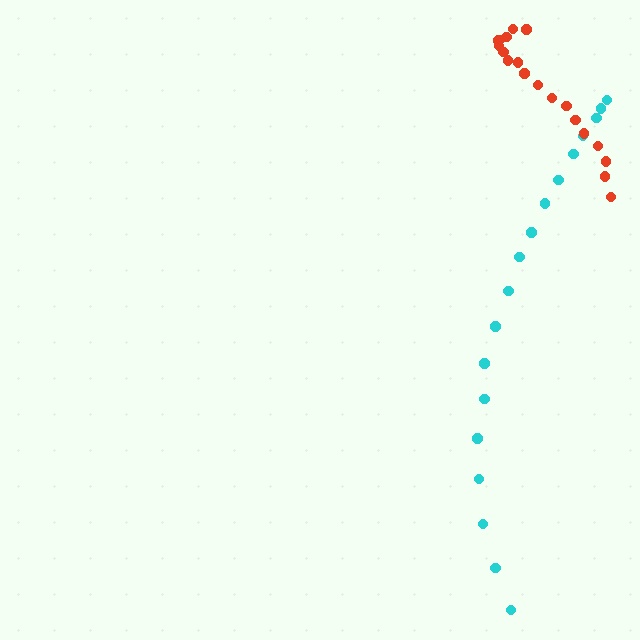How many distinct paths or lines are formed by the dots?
There are 2 distinct paths.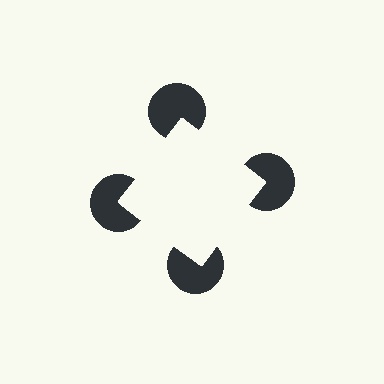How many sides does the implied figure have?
4 sides.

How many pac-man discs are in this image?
There are 4 — one at each vertex of the illusory square.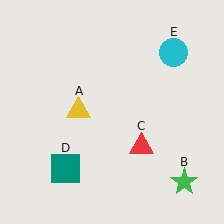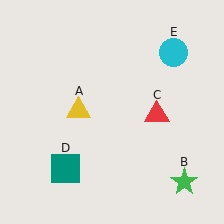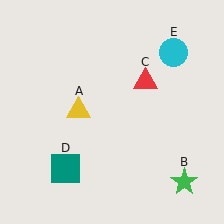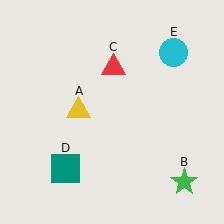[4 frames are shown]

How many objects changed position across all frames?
1 object changed position: red triangle (object C).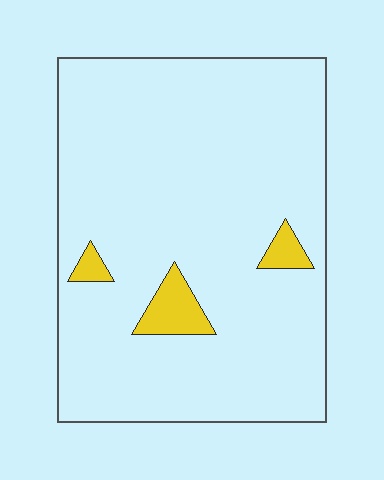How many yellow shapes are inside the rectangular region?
3.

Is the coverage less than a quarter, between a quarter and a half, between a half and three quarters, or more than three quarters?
Less than a quarter.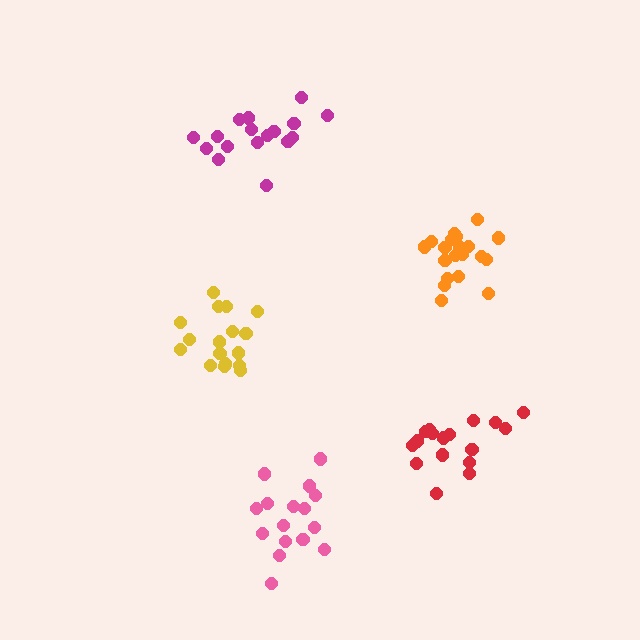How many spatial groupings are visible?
There are 5 spatial groupings.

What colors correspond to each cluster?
The clusters are colored: orange, yellow, magenta, red, pink.